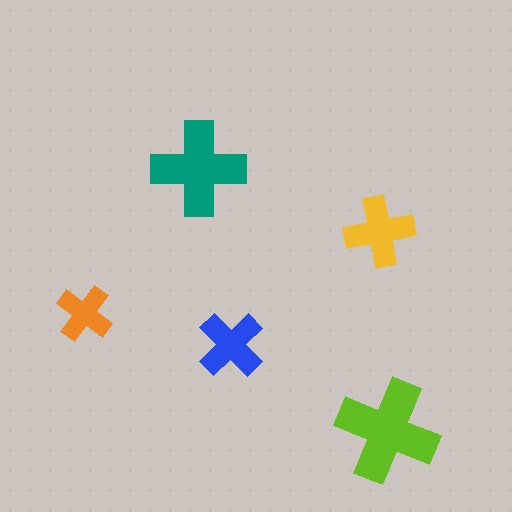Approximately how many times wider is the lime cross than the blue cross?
About 1.5 times wider.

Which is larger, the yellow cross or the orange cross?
The yellow one.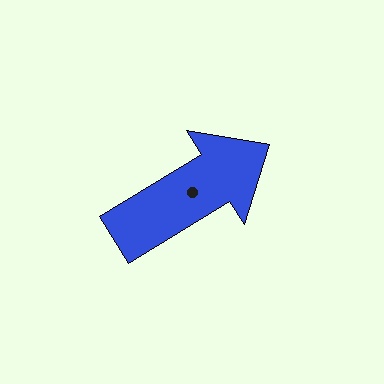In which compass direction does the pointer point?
Northeast.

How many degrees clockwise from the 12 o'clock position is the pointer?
Approximately 58 degrees.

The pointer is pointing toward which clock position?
Roughly 2 o'clock.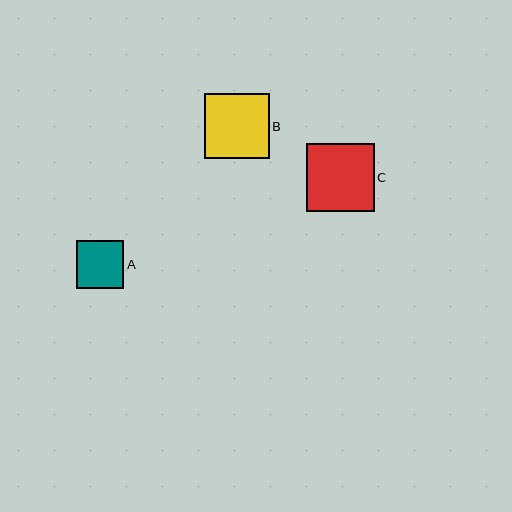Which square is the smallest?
Square A is the smallest with a size of approximately 48 pixels.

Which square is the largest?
Square C is the largest with a size of approximately 68 pixels.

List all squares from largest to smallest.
From largest to smallest: C, B, A.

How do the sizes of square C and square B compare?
Square C and square B are approximately the same size.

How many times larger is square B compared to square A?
Square B is approximately 1.4 times the size of square A.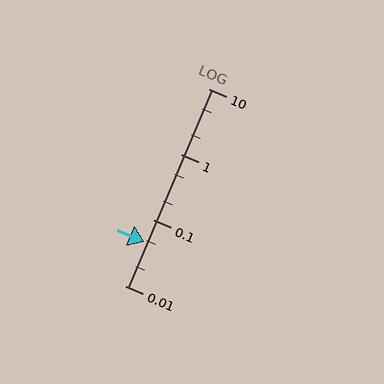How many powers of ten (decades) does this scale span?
The scale spans 3 decades, from 0.01 to 10.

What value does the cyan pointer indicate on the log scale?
The pointer indicates approximately 0.047.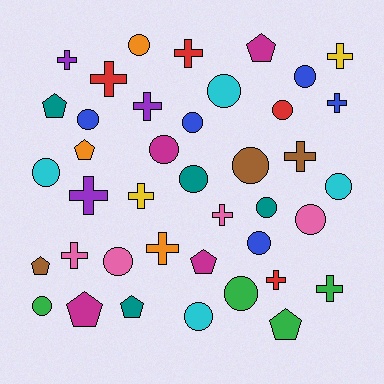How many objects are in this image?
There are 40 objects.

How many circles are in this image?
There are 18 circles.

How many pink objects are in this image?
There are 4 pink objects.